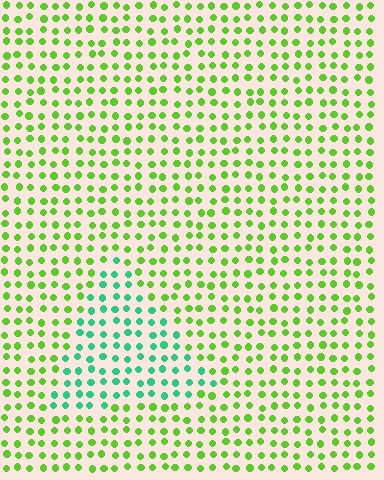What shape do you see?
I see a triangle.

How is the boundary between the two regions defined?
The boundary is defined purely by a slight shift in hue (about 50 degrees). Spacing, size, and orientation are identical on both sides.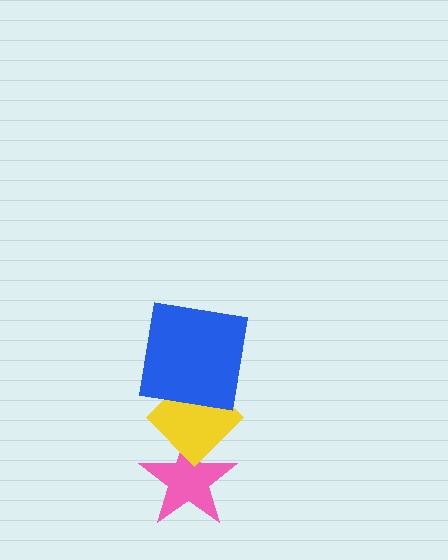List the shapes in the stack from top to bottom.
From top to bottom: the blue square, the yellow diamond, the pink star.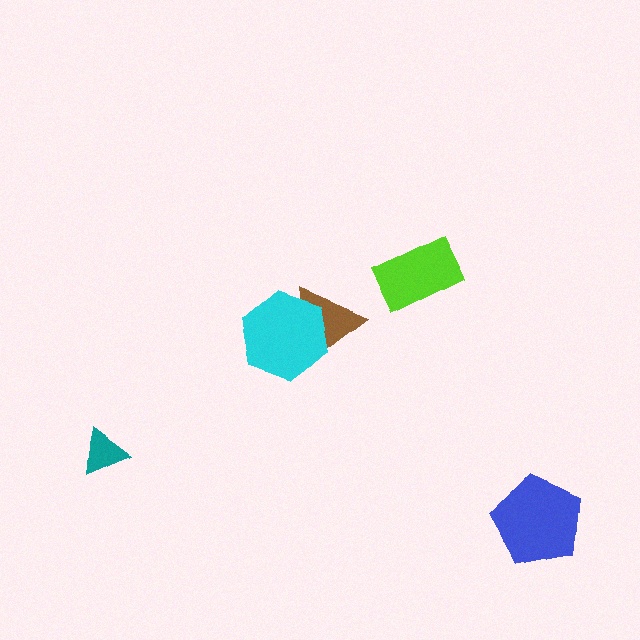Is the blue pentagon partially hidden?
No, no other shape covers it.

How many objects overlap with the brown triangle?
1 object overlaps with the brown triangle.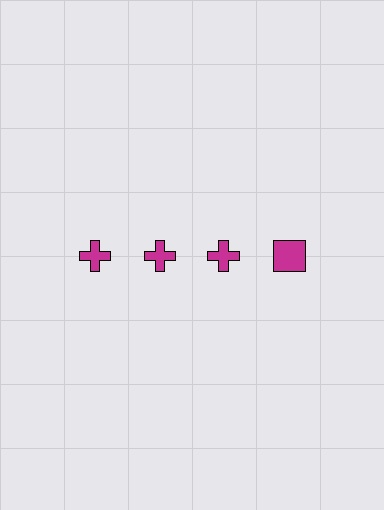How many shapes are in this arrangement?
There are 4 shapes arranged in a grid pattern.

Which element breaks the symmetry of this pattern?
The magenta square in the top row, second from right column breaks the symmetry. All other shapes are magenta crosses.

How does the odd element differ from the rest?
It has a different shape: square instead of cross.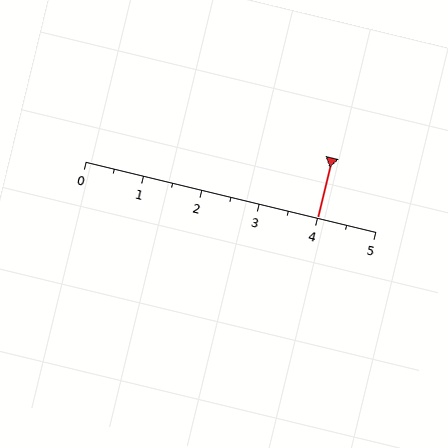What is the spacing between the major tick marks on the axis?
The major ticks are spaced 1 apart.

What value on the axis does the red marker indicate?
The marker indicates approximately 4.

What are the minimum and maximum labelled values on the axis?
The axis runs from 0 to 5.